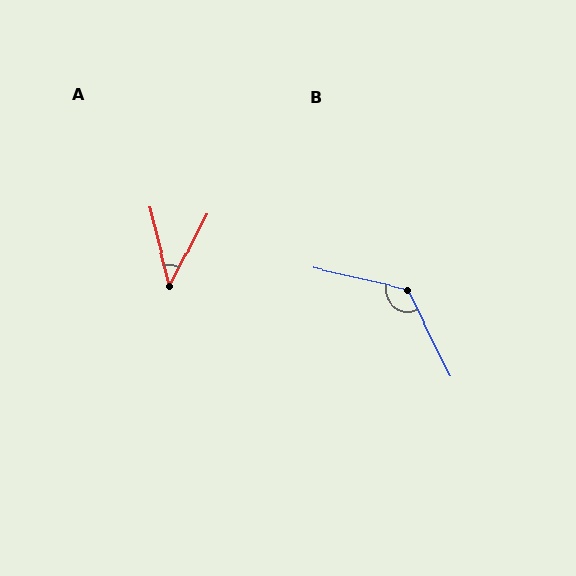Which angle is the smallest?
A, at approximately 40 degrees.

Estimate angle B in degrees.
Approximately 129 degrees.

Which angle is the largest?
B, at approximately 129 degrees.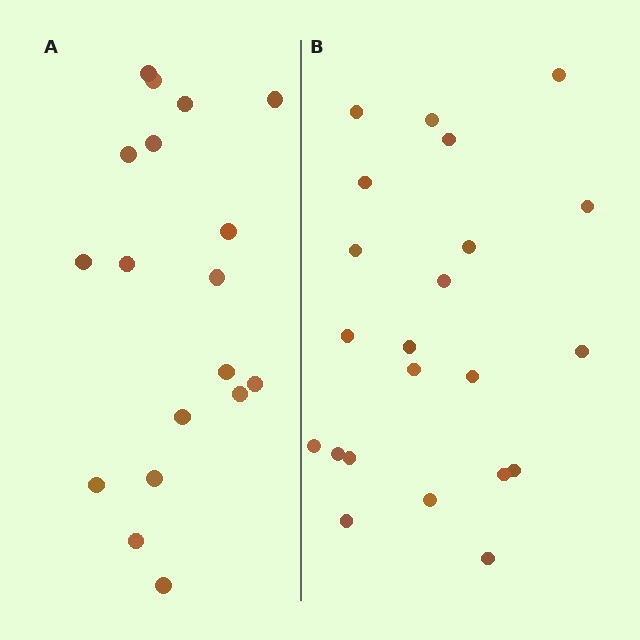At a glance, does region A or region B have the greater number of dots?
Region B (the right region) has more dots.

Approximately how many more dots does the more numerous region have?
Region B has about 4 more dots than region A.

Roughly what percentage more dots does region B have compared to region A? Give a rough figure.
About 20% more.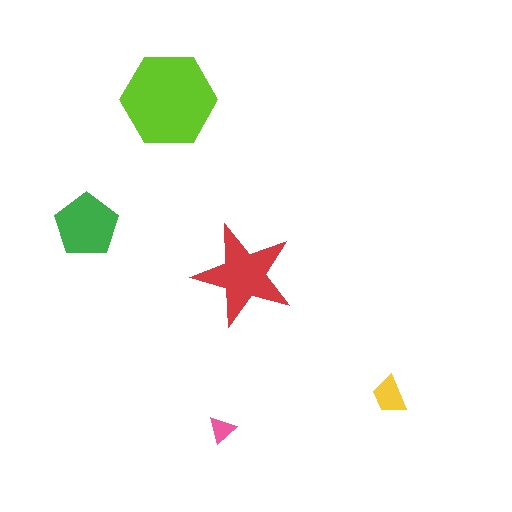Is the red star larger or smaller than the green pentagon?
Larger.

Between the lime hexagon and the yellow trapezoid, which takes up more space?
The lime hexagon.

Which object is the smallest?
The pink triangle.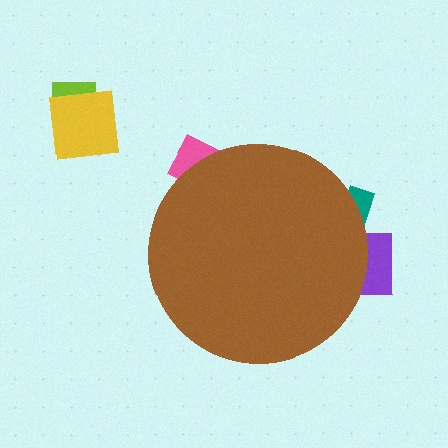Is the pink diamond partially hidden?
Yes, the pink diamond is partially hidden behind the brown circle.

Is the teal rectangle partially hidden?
Yes, the teal rectangle is partially hidden behind the brown circle.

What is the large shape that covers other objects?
A brown circle.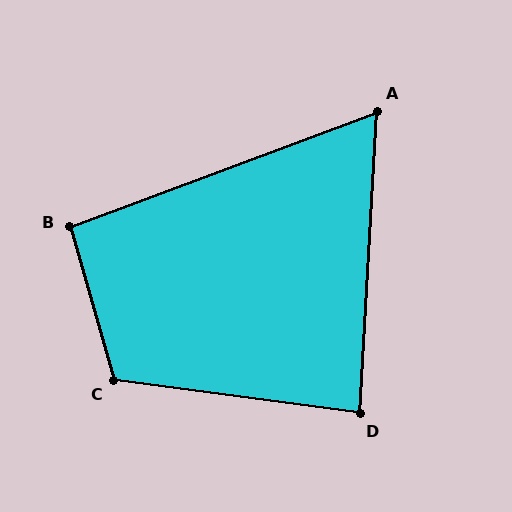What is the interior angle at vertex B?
Approximately 94 degrees (approximately right).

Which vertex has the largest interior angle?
C, at approximately 114 degrees.